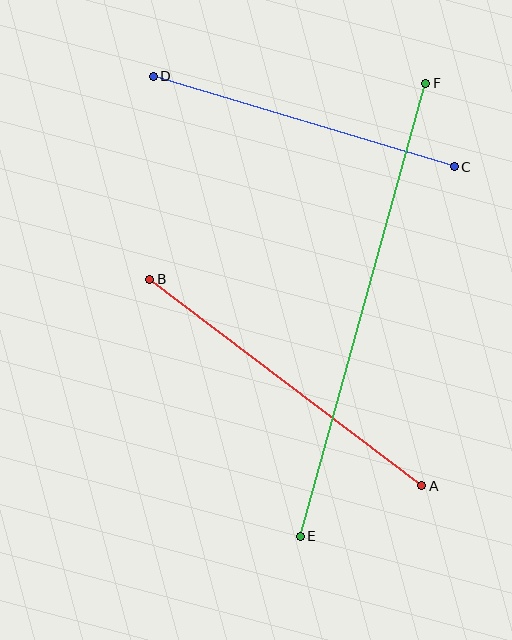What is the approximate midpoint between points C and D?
The midpoint is at approximately (304, 122) pixels.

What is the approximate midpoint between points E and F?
The midpoint is at approximately (363, 310) pixels.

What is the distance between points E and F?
The distance is approximately 470 pixels.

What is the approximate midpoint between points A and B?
The midpoint is at approximately (286, 383) pixels.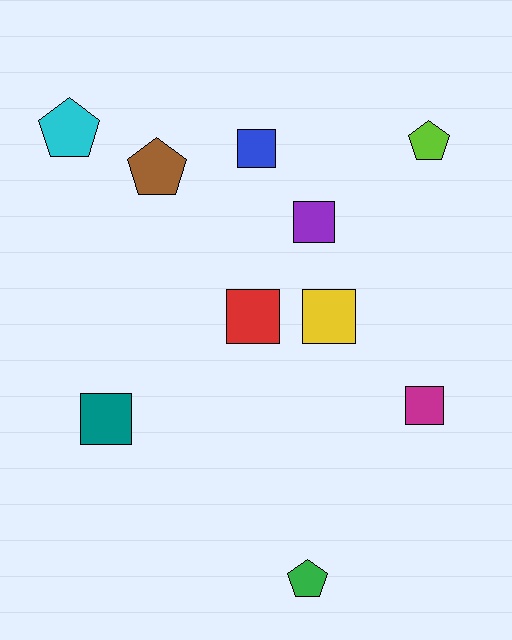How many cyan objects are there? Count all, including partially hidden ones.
There is 1 cyan object.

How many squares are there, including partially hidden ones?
There are 6 squares.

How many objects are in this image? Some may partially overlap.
There are 10 objects.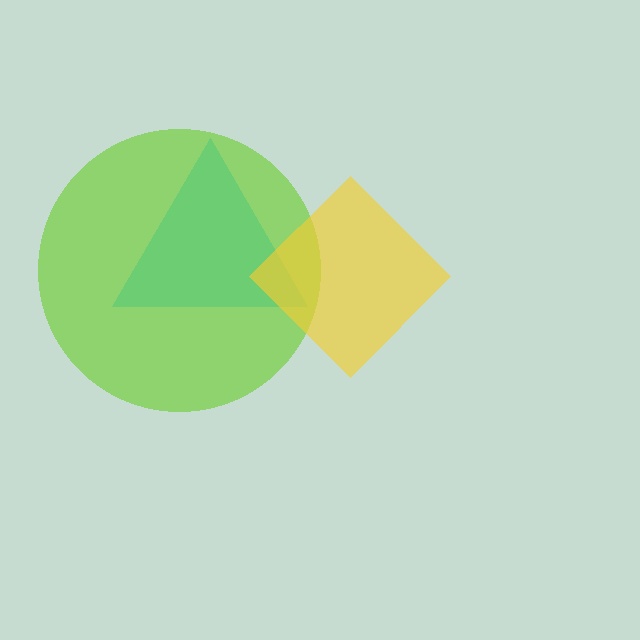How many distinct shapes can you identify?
There are 3 distinct shapes: a cyan triangle, a lime circle, a yellow diamond.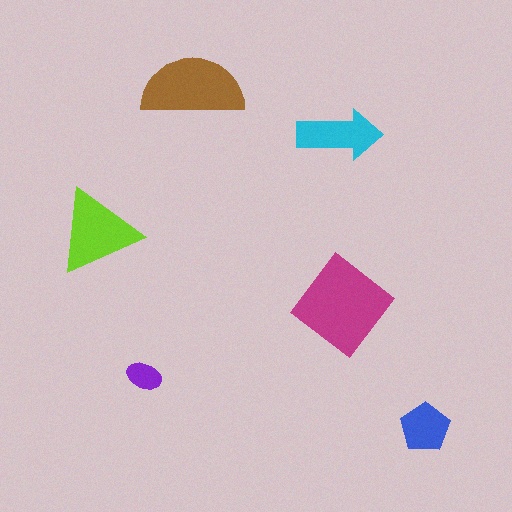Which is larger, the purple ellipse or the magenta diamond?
The magenta diamond.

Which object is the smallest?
The purple ellipse.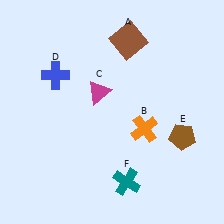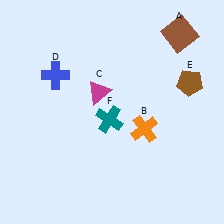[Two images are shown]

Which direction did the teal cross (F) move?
The teal cross (F) moved up.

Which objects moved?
The objects that moved are: the brown square (A), the brown pentagon (E), the teal cross (F).